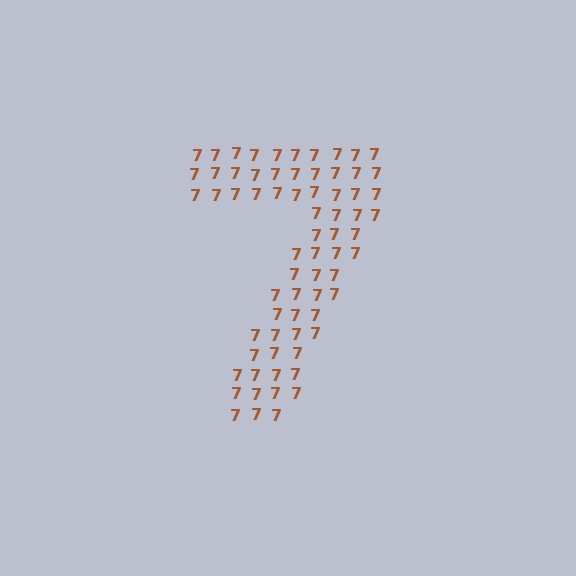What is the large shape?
The large shape is the digit 7.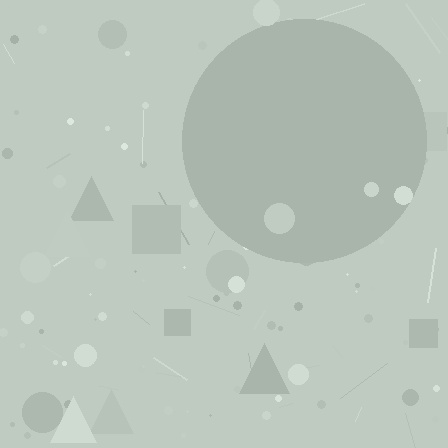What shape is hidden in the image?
A circle is hidden in the image.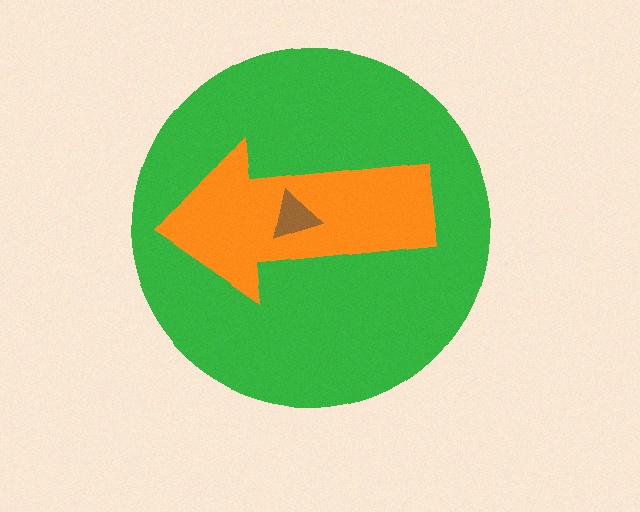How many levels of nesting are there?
3.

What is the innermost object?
The brown triangle.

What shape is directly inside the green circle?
The orange arrow.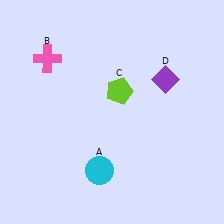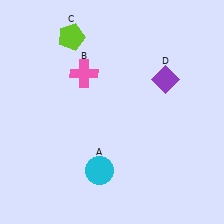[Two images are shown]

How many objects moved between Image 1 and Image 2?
2 objects moved between the two images.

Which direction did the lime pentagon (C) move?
The lime pentagon (C) moved up.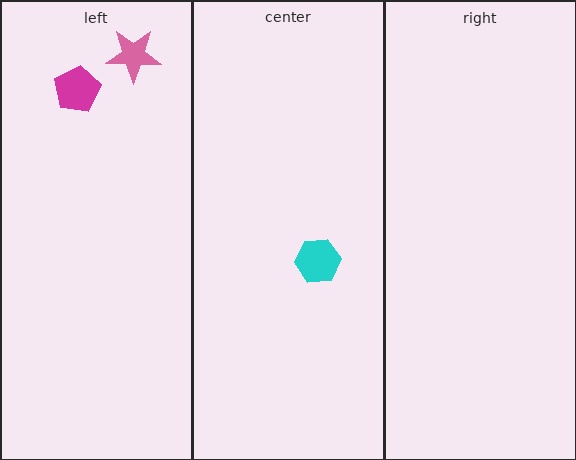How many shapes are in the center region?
1.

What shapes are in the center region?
The cyan hexagon.